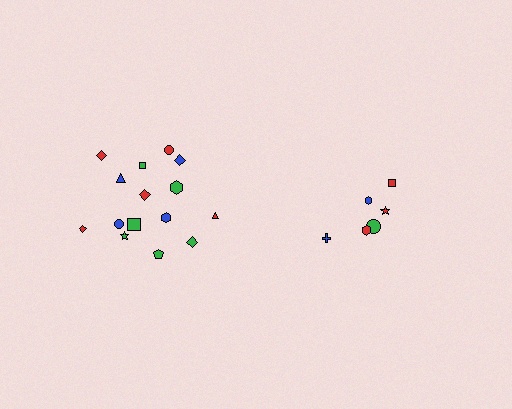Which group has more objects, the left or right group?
The left group.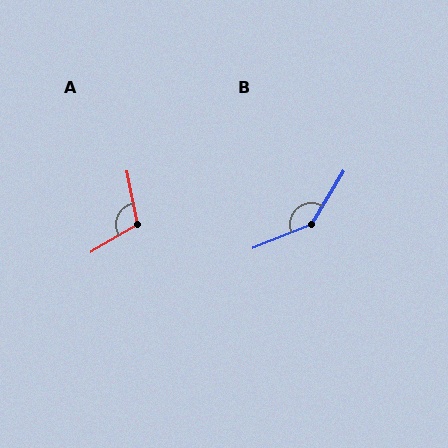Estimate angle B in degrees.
Approximately 144 degrees.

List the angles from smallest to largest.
A (109°), B (144°).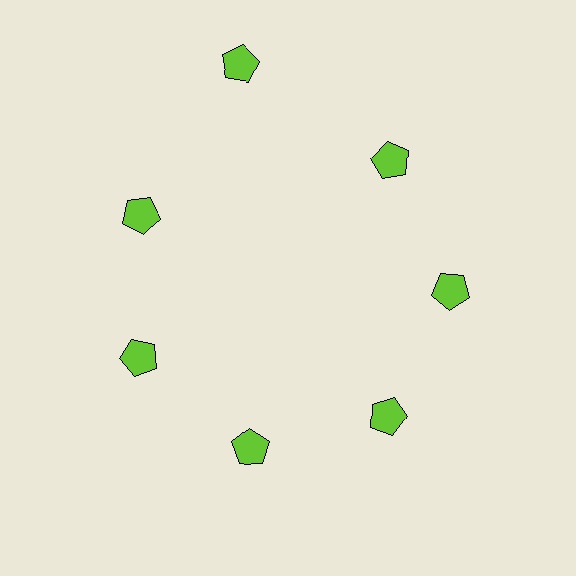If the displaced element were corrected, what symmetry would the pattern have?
It would have 7-fold rotational symmetry — the pattern would map onto itself every 51 degrees.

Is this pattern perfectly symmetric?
No. The 7 lime pentagons are arranged in a ring, but one element near the 12 o'clock position is pushed outward from the center, breaking the 7-fold rotational symmetry.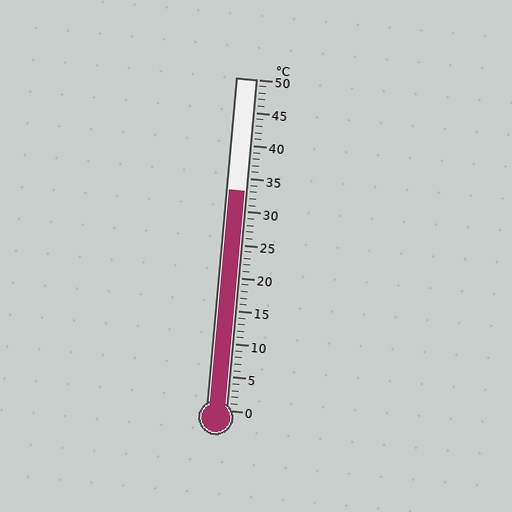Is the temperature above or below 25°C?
The temperature is above 25°C.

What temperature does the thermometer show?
The thermometer shows approximately 33°C.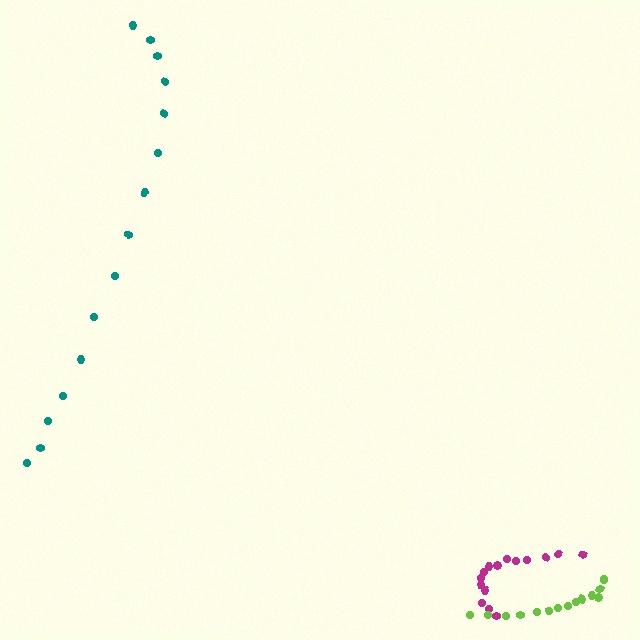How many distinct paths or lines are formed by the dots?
There are 3 distinct paths.